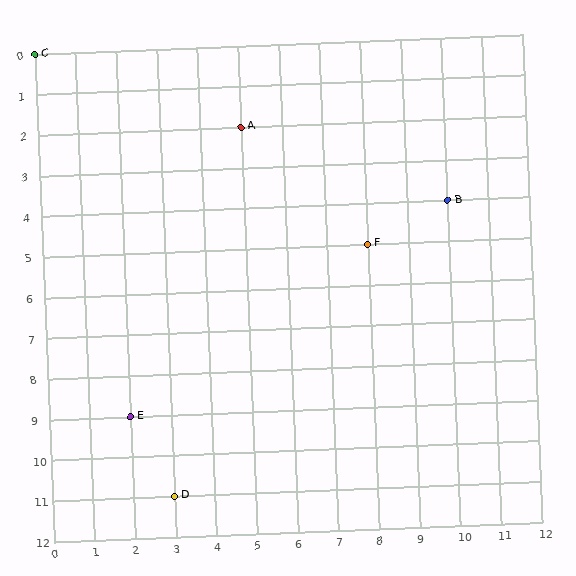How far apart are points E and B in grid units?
Points E and B are 8 columns and 5 rows apart (about 9.4 grid units diagonally).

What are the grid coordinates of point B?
Point B is at grid coordinates (10, 4).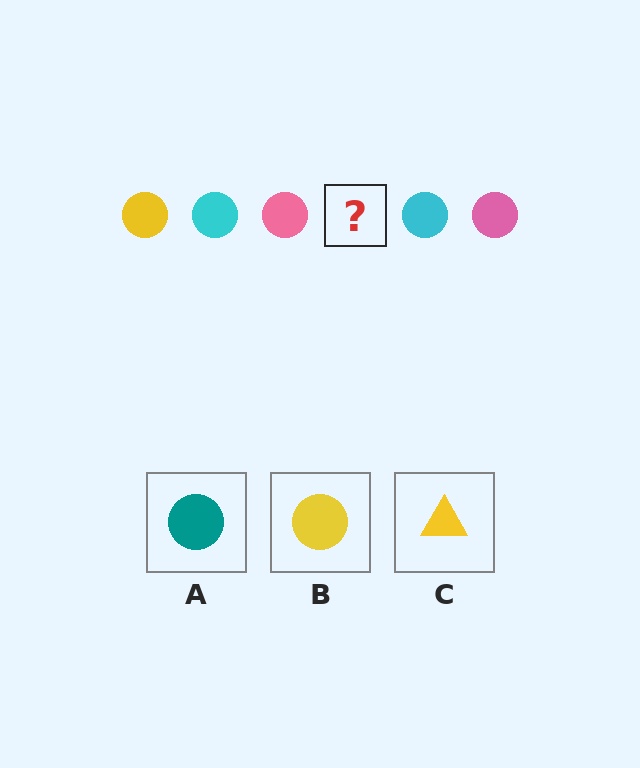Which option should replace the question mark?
Option B.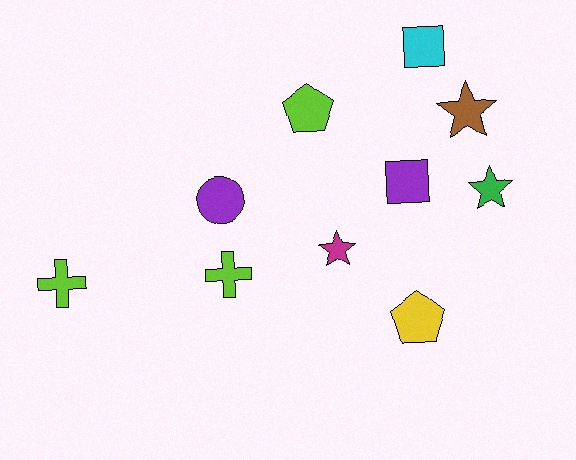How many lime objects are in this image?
There are 3 lime objects.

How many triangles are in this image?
There are no triangles.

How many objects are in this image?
There are 10 objects.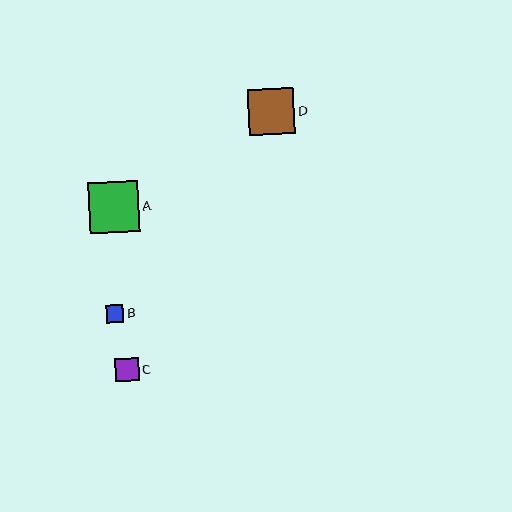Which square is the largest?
Square A is the largest with a size of approximately 51 pixels.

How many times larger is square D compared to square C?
Square D is approximately 1.9 times the size of square C.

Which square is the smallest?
Square B is the smallest with a size of approximately 18 pixels.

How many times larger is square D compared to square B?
Square D is approximately 2.5 times the size of square B.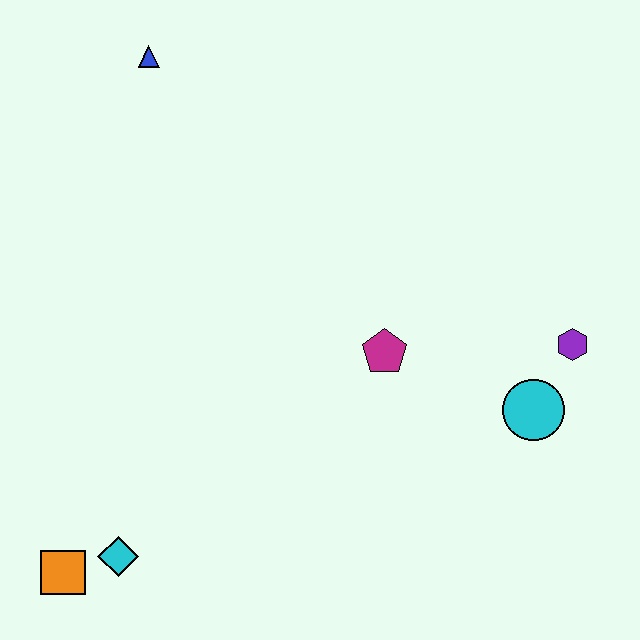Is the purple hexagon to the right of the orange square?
Yes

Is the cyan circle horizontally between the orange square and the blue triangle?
No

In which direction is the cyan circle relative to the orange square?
The cyan circle is to the right of the orange square.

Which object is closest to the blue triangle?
The magenta pentagon is closest to the blue triangle.